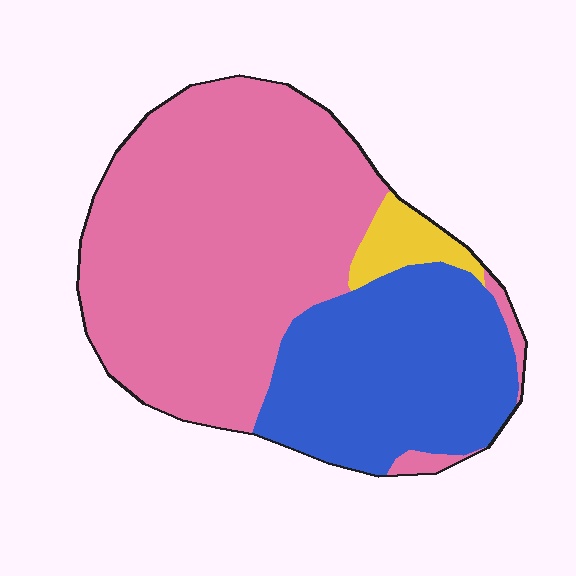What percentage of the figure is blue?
Blue takes up between a quarter and a half of the figure.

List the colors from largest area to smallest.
From largest to smallest: pink, blue, yellow.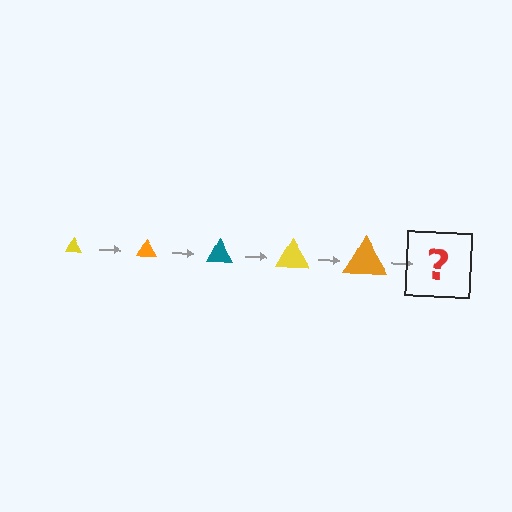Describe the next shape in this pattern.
It should be a teal triangle, larger than the previous one.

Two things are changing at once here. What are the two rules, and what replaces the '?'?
The two rules are that the triangle grows larger each step and the color cycles through yellow, orange, and teal. The '?' should be a teal triangle, larger than the previous one.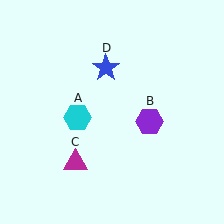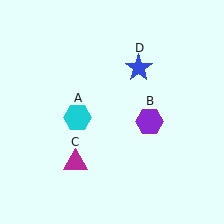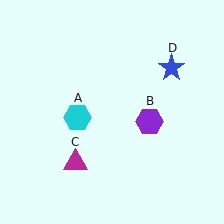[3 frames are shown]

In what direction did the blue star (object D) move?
The blue star (object D) moved right.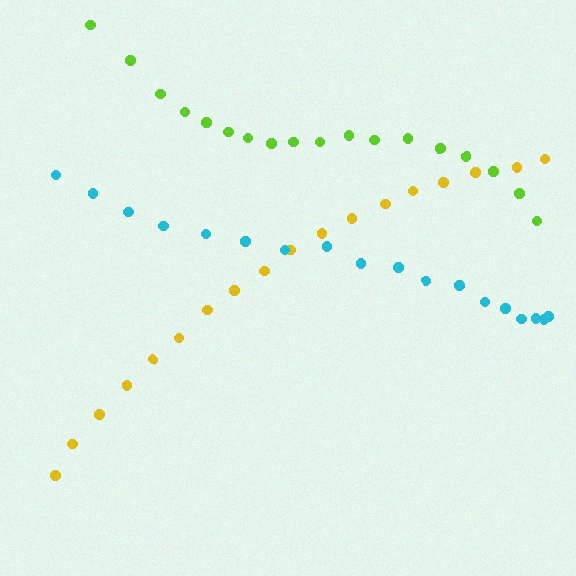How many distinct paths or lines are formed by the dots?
There are 3 distinct paths.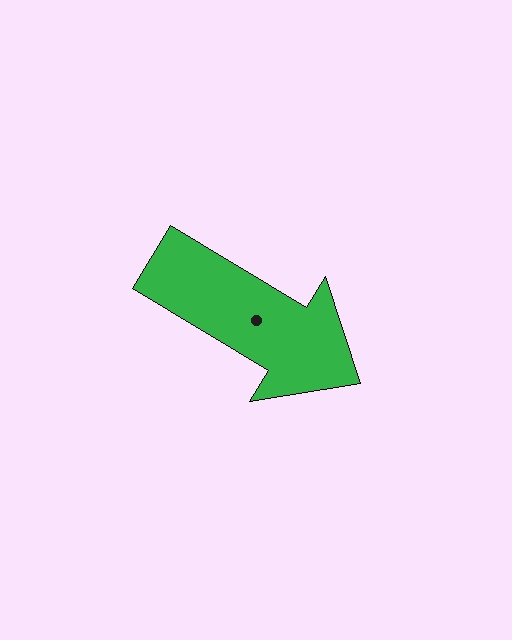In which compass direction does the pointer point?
Southeast.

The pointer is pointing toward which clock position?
Roughly 4 o'clock.